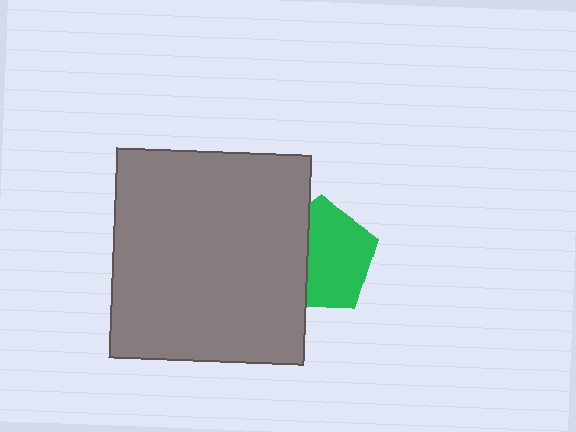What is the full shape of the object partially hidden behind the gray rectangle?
The partially hidden object is a green pentagon.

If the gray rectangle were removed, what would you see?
You would see the complete green pentagon.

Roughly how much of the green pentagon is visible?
About half of it is visible (roughly 63%).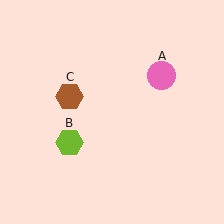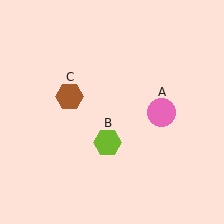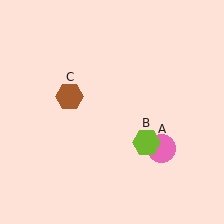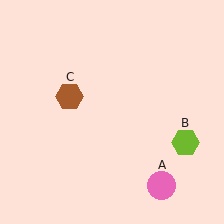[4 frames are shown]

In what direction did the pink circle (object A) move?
The pink circle (object A) moved down.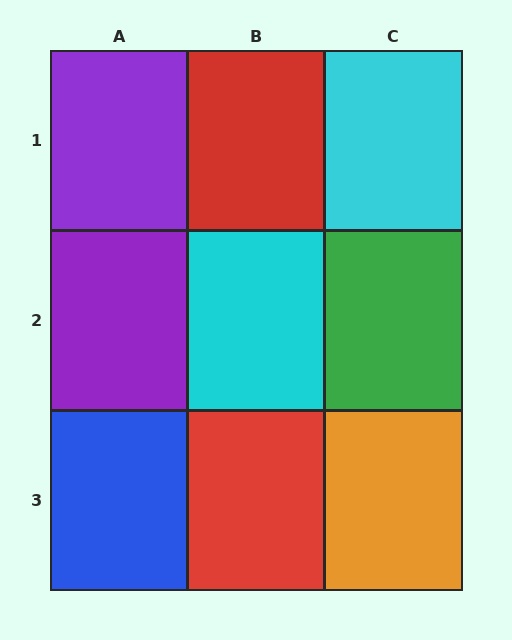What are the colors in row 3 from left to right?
Blue, red, orange.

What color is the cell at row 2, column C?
Green.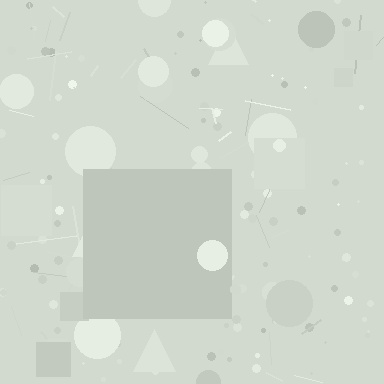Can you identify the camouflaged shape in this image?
The camouflaged shape is a square.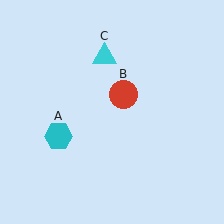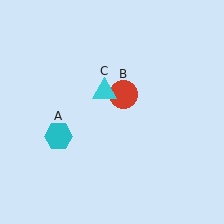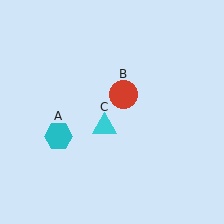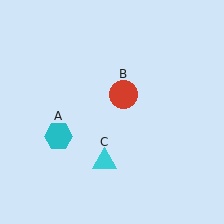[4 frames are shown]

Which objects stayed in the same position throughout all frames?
Cyan hexagon (object A) and red circle (object B) remained stationary.